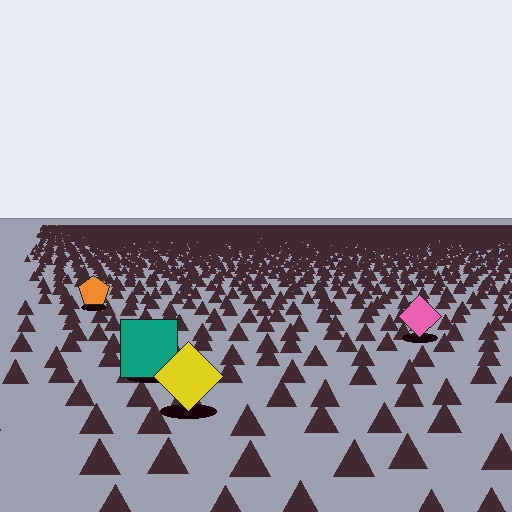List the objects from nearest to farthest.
From nearest to farthest: the yellow diamond, the teal square, the pink diamond, the orange pentagon.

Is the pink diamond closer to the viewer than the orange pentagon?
Yes. The pink diamond is closer — you can tell from the texture gradient: the ground texture is coarser near it.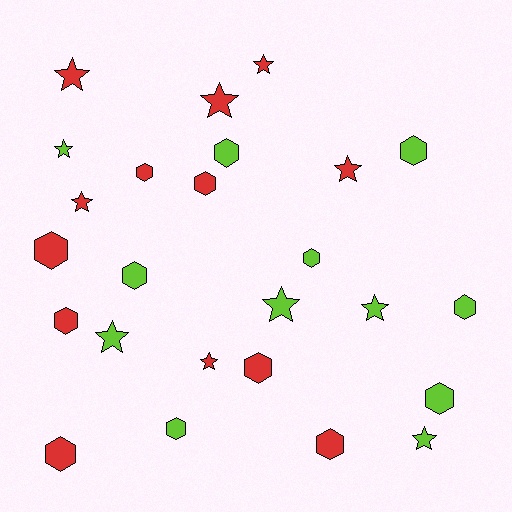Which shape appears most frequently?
Hexagon, with 14 objects.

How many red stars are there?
There are 6 red stars.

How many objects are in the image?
There are 25 objects.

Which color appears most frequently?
Red, with 13 objects.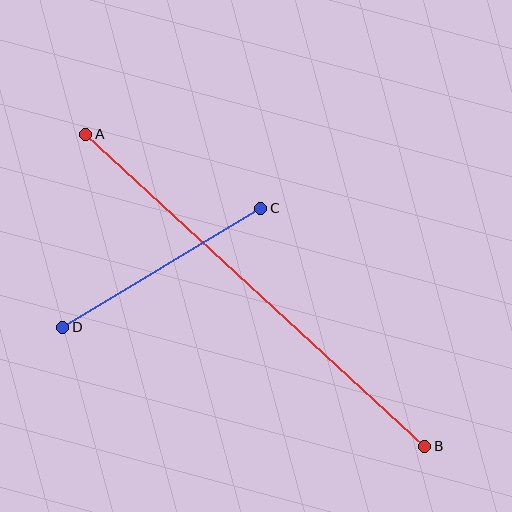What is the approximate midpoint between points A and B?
The midpoint is at approximately (255, 290) pixels.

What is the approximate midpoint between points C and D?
The midpoint is at approximately (162, 268) pixels.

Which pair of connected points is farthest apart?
Points A and B are farthest apart.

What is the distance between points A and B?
The distance is approximately 461 pixels.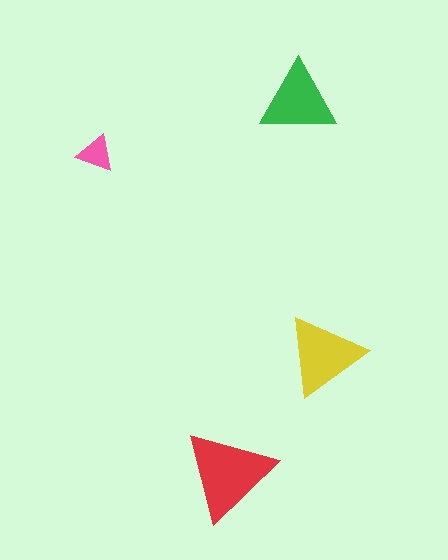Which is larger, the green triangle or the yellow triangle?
The yellow one.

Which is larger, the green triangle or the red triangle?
The red one.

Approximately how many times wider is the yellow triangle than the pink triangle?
About 2 times wider.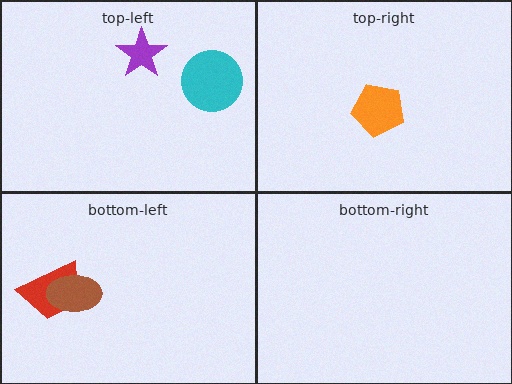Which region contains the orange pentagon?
The top-right region.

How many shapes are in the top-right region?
1.